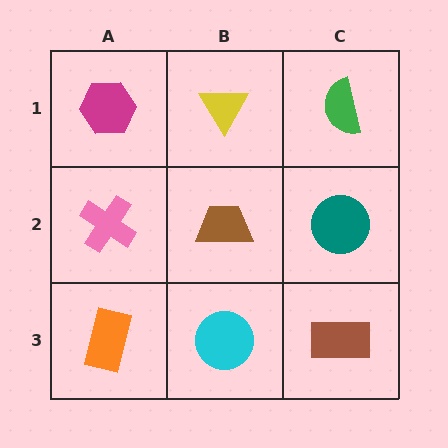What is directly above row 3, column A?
A pink cross.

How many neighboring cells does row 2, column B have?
4.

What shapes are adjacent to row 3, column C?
A teal circle (row 2, column C), a cyan circle (row 3, column B).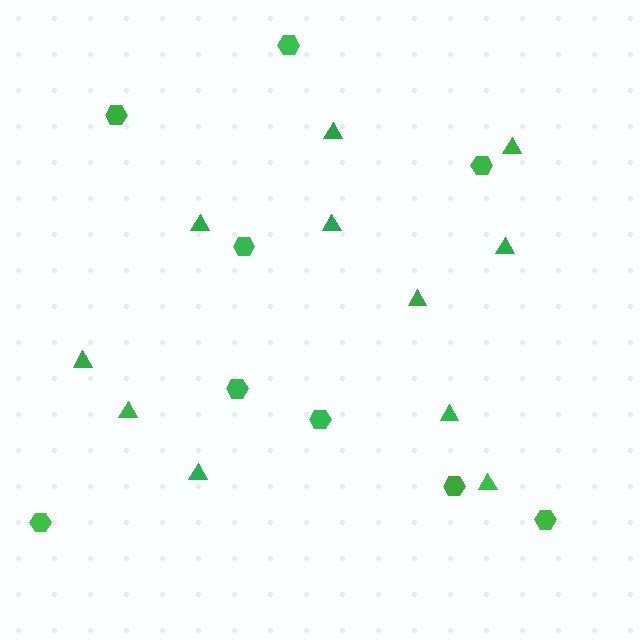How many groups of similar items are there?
There are 2 groups: one group of triangles (11) and one group of hexagons (9).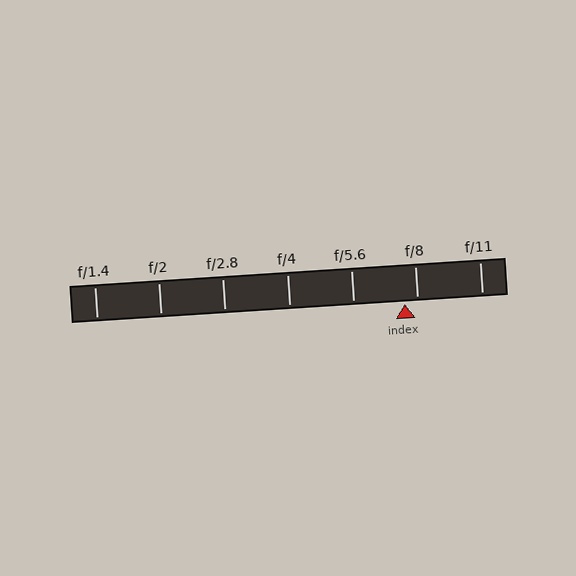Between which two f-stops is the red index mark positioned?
The index mark is between f/5.6 and f/8.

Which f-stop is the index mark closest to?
The index mark is closest to f/8.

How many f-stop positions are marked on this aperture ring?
There are 7 f-stop positions marked.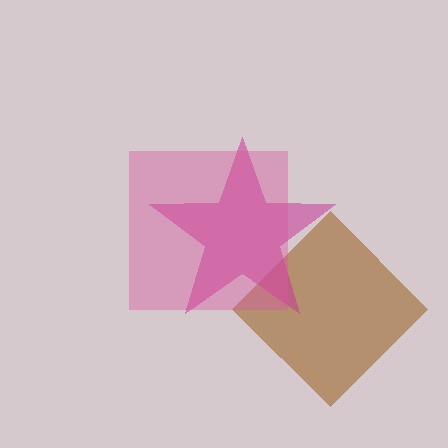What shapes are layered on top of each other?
The layered shapes are: a brown diamond, a magenta star, a pink square.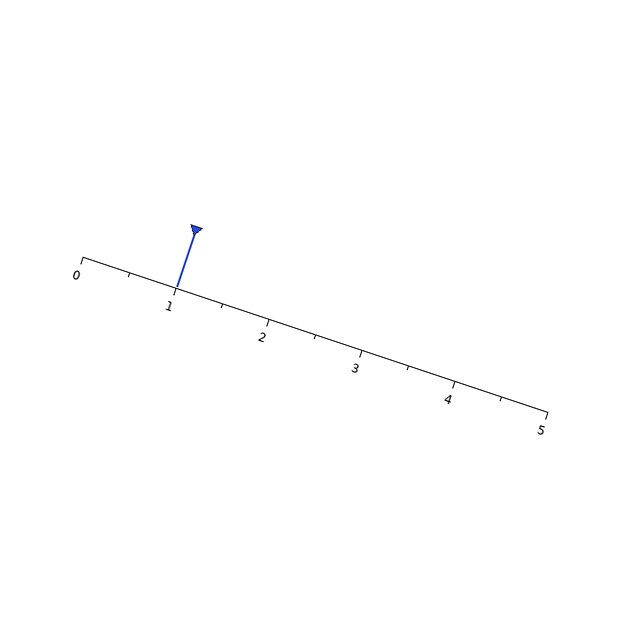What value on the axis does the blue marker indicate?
The marker indicates approximately 1.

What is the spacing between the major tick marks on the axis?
The major ticks are spaced 1 apart.